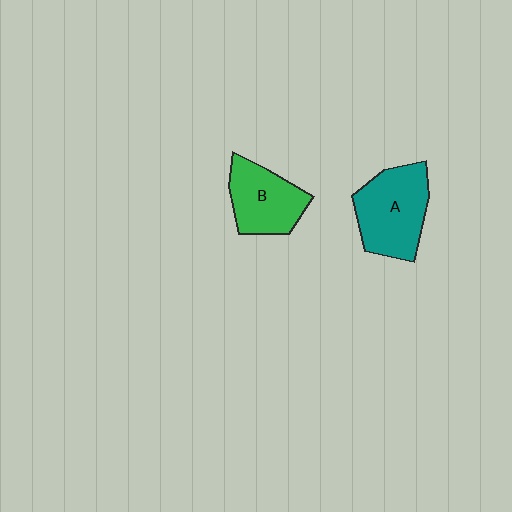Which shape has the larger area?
Shape A (teal).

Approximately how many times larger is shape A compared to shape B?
Approximately 1.2 times.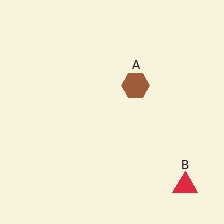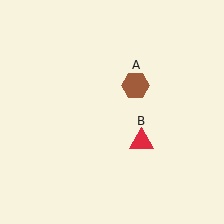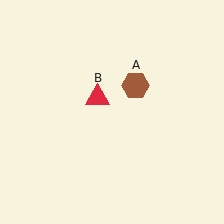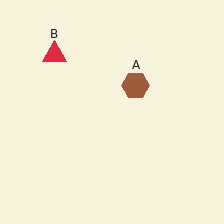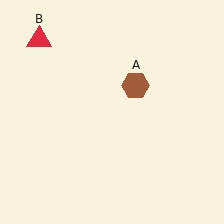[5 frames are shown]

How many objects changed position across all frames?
1 object changed position: red triangle (object B).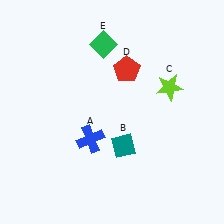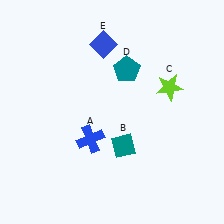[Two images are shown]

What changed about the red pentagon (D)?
In Image 1, D is red. In Image 2, it changed to teal.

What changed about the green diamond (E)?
In Image 1, E is green. In Image 2, it changed to blue.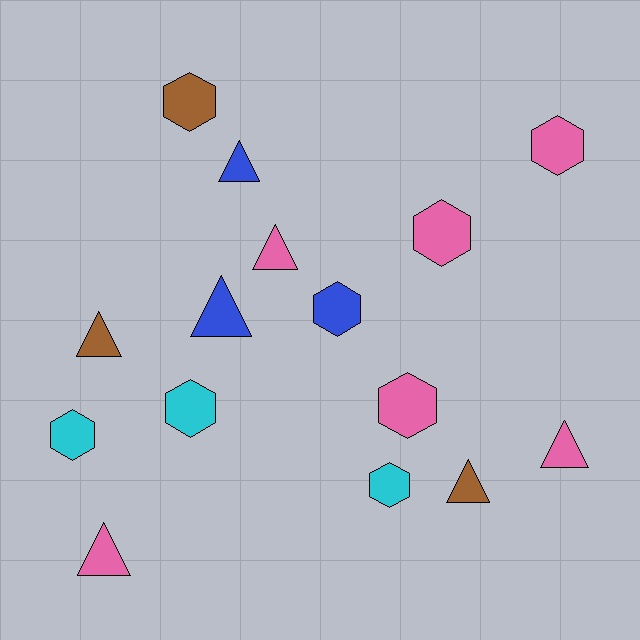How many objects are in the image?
There are 15 objects.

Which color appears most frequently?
Pink, with 6 objects.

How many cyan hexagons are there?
There are 3 cyan hexagons.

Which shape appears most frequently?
Hexagon, with 8 objects.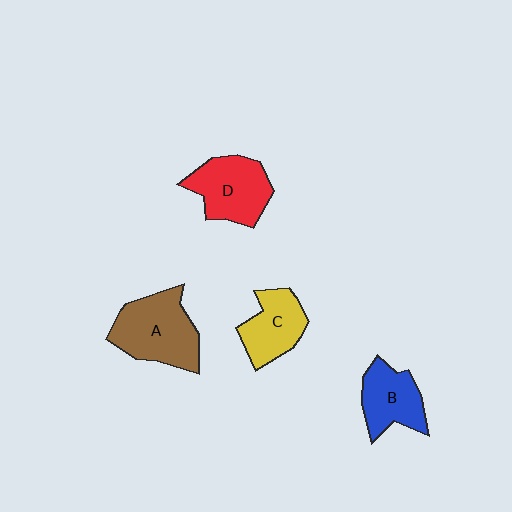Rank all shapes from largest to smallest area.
From largest to smallest: A (brown), D (red), C (yellow), B (blue).